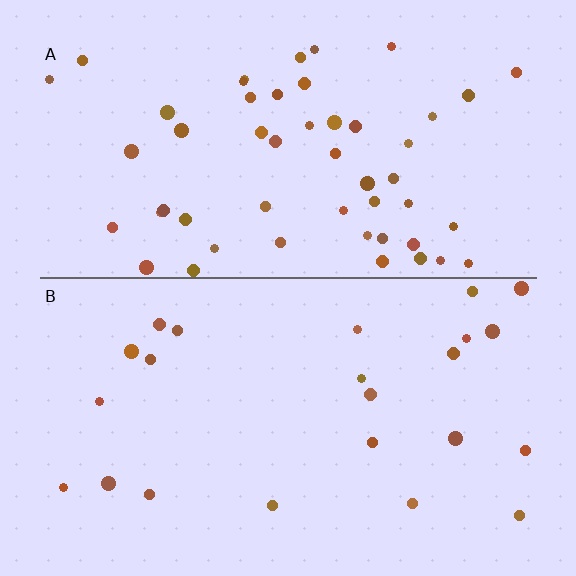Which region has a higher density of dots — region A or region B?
A (the top).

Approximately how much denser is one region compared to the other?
Approximately 2.2× — region A over region B.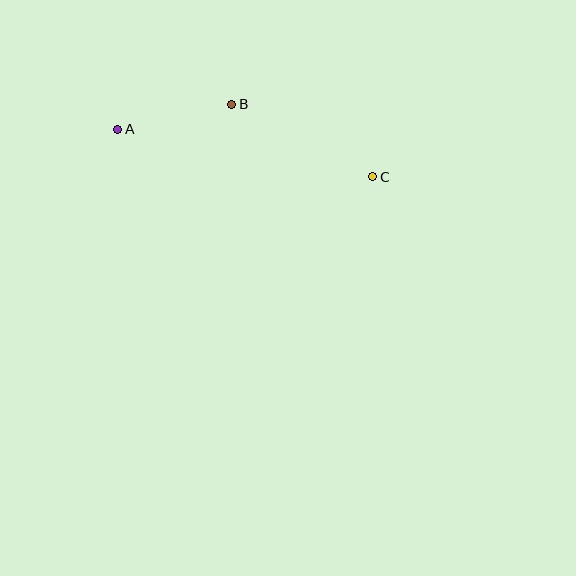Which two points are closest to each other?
Points A and B are closest to each other.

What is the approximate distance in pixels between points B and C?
The distance between B and C is approximately 158 pixels.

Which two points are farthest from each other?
Points A and C are farthest from each other.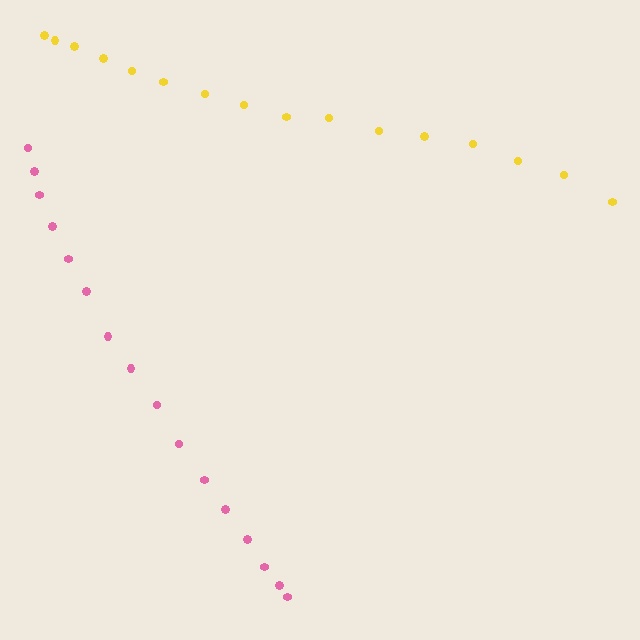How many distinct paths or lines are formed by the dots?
There are 2 distinct paths.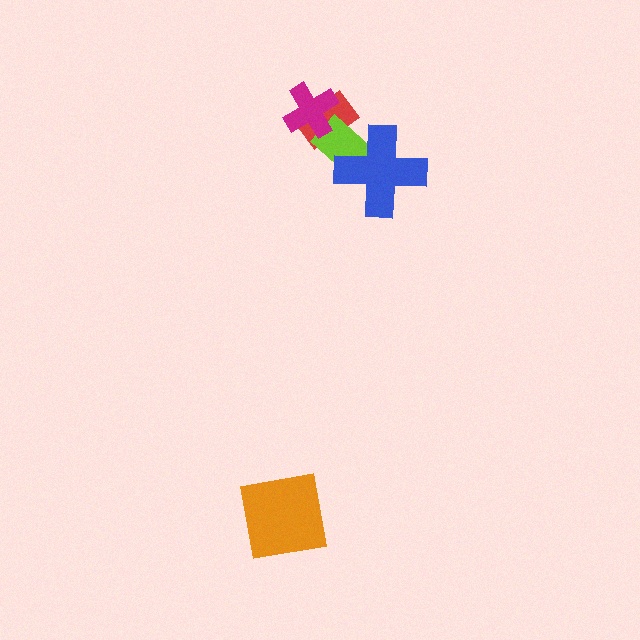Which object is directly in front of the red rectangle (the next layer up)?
The lime rectangle is directly in front of the red rectangle.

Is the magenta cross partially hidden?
No, no other shape covers it.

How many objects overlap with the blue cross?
1 object overlaps with the blue cross.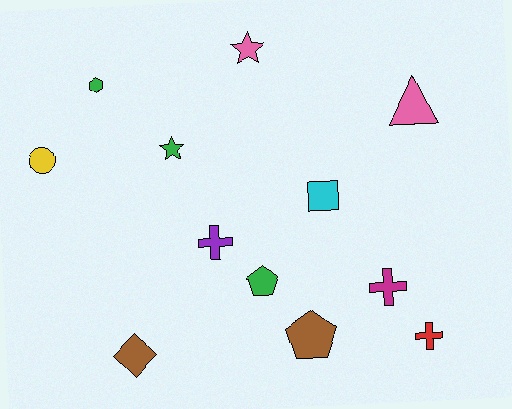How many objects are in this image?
There are 12 objects.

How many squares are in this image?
There is 1 square.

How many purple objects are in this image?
There is 1 purple object.